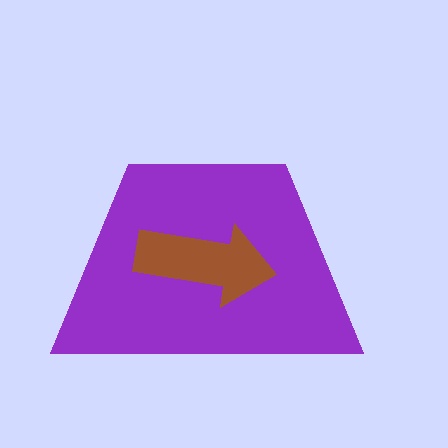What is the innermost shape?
The brown arrow.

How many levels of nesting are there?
2.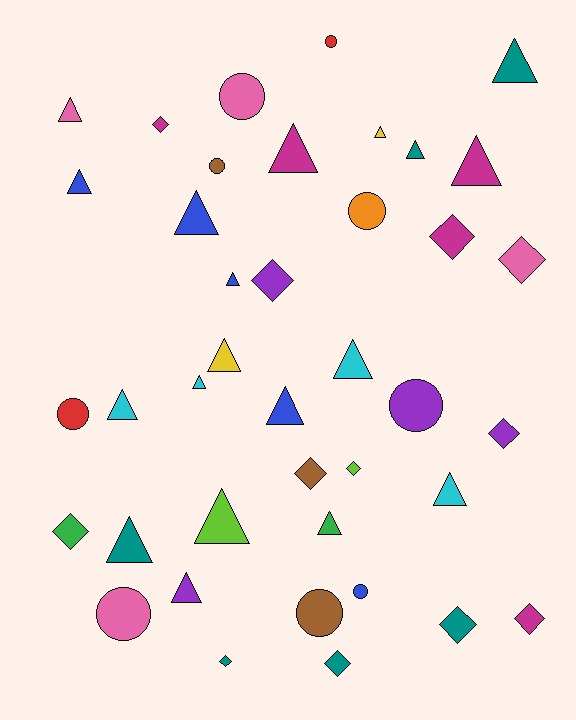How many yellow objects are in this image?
There are 2 yellow objects.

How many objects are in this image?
There are 40 objects.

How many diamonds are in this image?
There are 12 diamonds.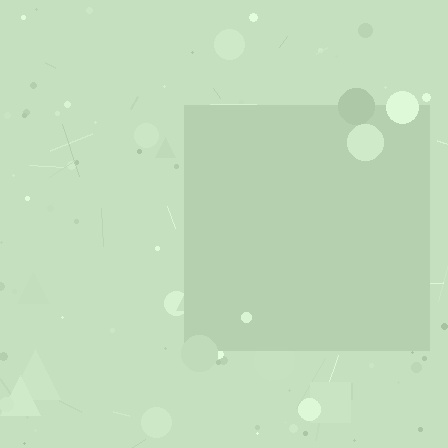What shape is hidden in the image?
A square is hidden in the image.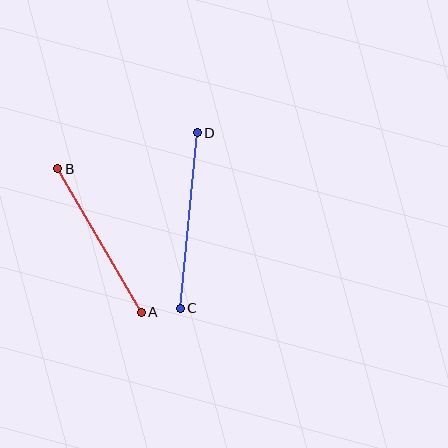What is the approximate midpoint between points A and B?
The midpoint is at approximately (99, 241) pixels.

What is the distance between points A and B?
The distance is approximately 166 pixels.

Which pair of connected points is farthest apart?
Points C and D are farthest apart.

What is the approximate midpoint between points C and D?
The midpoint is at approximately (189, 220) pixels.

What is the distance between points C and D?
The distance is approximately 177 pixels.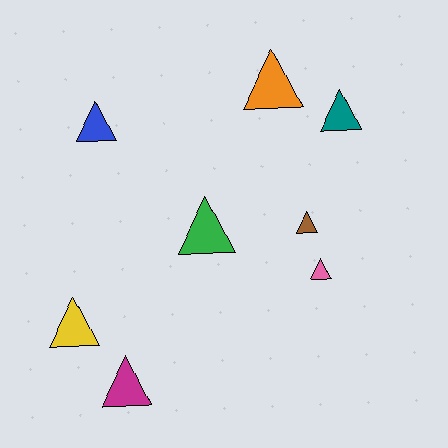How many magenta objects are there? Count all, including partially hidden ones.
There is 1 magenta object.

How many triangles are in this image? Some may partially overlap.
There are 8 triangles.